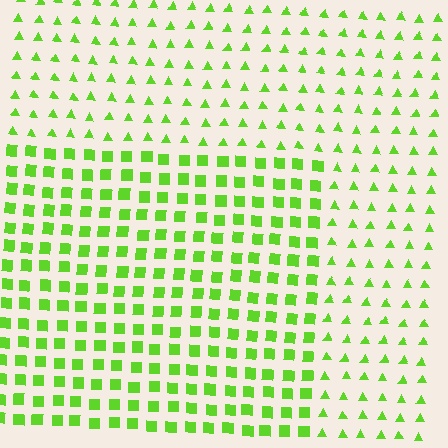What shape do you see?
I see a rectangle.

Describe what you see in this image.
The image is filled with small lime elements arranged in a uniform grid. A rectangle-shaped region contains squares, while the surrounding area contains triangles. The boundary is defined purely by the change in element shape.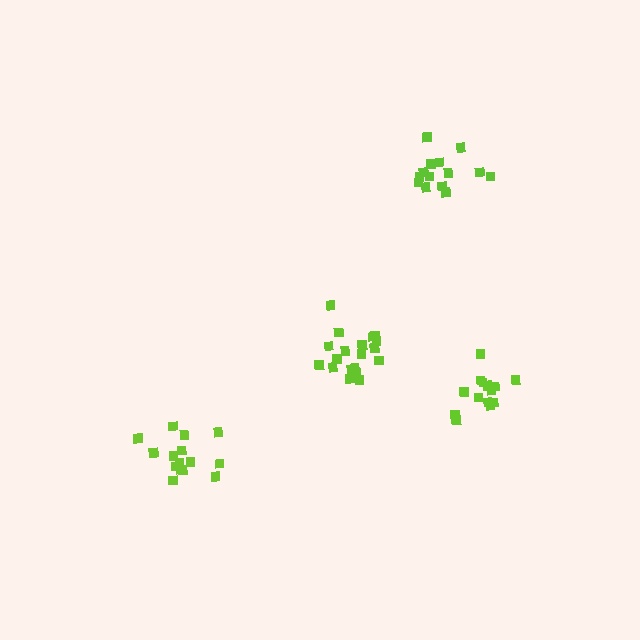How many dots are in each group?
Group 1: 15 dots, Group 2: 19 dots, Group 3: 15 dots, Group 4: 14 dots (63 total).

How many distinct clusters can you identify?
There are 4 distinct clusters.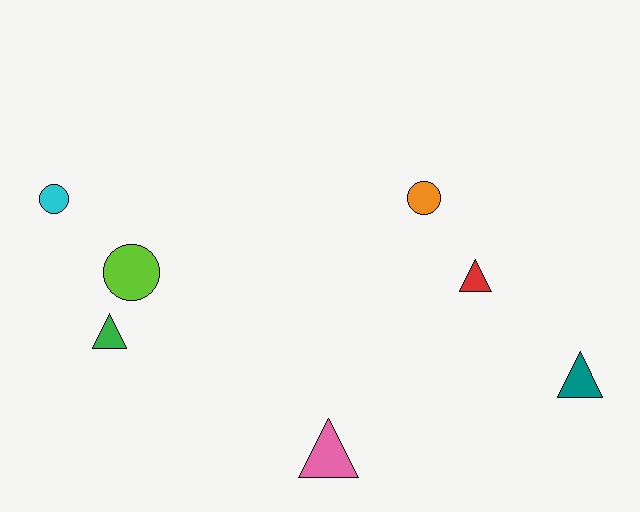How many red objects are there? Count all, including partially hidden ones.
There is 1 red object.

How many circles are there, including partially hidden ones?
There are 3 circles.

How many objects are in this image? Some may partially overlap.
There are 7 objects.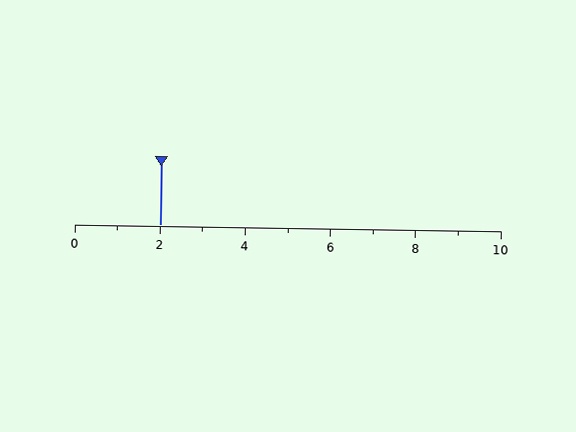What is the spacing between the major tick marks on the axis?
The major ticks are spaced 2 apart.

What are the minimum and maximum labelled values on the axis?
The axis runs from 0 to 10.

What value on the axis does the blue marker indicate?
The marker indicates approximately 2.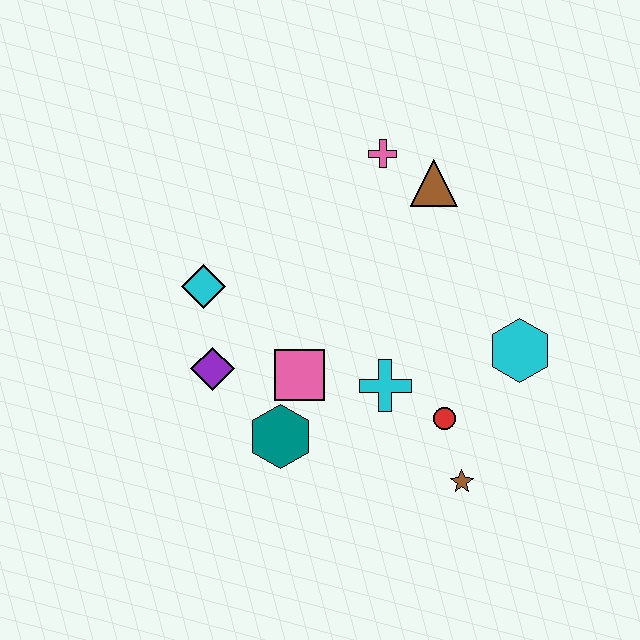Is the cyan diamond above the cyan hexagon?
Yes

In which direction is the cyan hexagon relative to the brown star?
The cyan hexagon is above the brown star.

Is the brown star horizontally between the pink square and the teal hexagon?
No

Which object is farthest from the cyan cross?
The pink cross is farthest from the cyan cross.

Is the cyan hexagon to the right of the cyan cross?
Yes